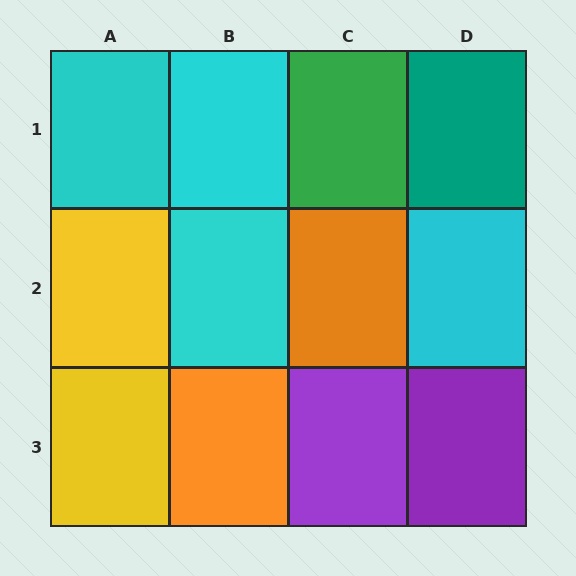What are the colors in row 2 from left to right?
Yellow, cyan, orange, cyan.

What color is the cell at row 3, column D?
Purple.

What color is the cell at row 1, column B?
Cyan.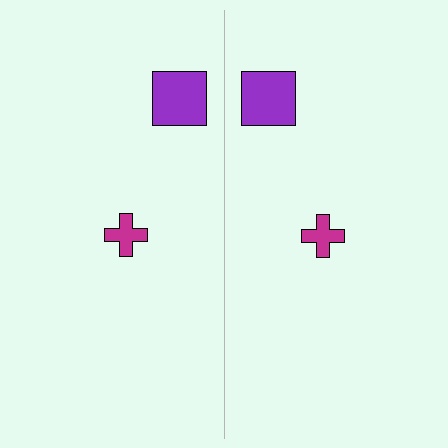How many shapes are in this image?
There are 4 shapes in this image.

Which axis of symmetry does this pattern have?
The pattern has a vertical axis of symmetry running through the center of the image.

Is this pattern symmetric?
Yes, this pattern has bilateral (reflection) symmetry.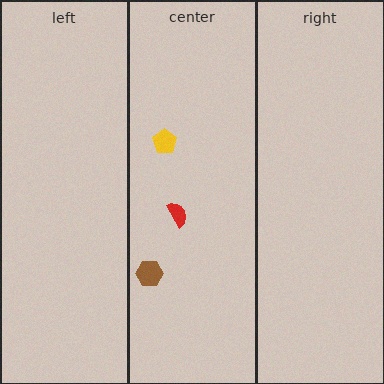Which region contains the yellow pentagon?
The center region.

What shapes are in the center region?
The yellow pentagon, the red semicircle, the brown hexagon.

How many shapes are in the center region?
3.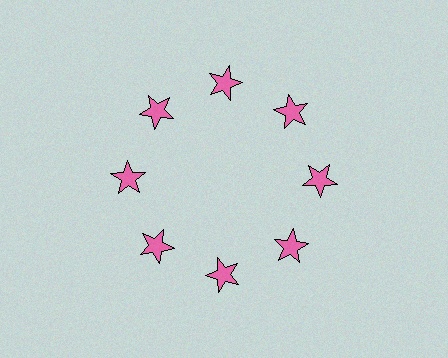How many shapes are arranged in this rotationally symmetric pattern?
There are 8 shapes, arranged in 8 groups of 1.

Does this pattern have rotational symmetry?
Yes, this pattern has 8-fold rotational symmetry. It looks the same after rotating 45 degrees around the center.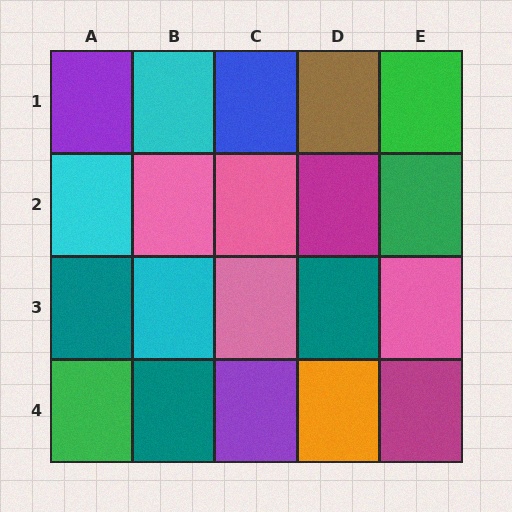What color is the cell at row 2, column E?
Green.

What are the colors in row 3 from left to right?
Teal, cyan, pink, teal, pink.